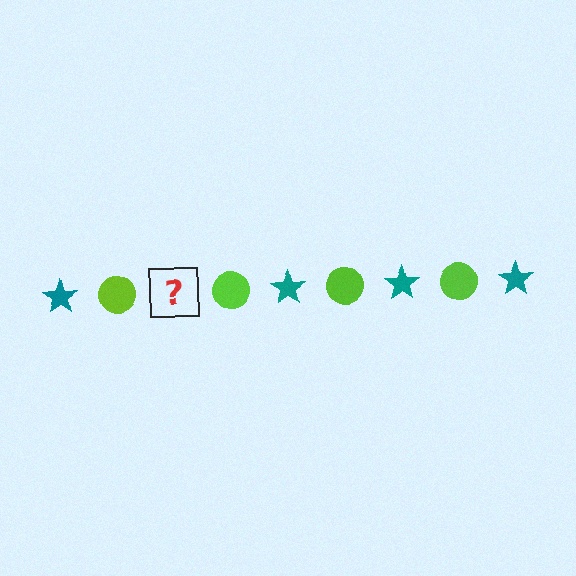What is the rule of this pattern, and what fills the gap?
The rule is that the pattern alternates between teal star and lime circle. The gap should be filled with a teal star.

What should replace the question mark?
The question mark should be replaced with a teal star.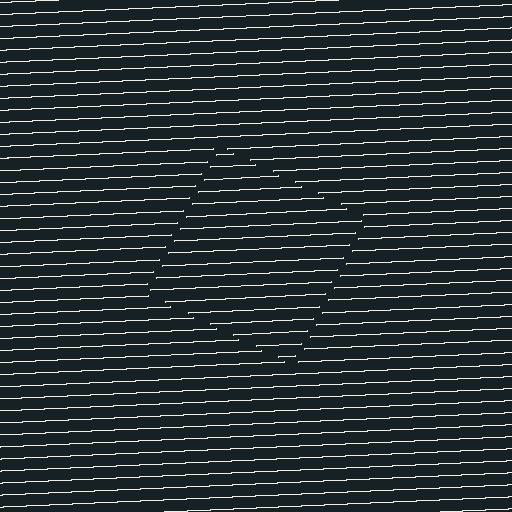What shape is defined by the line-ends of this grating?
An illusory square. The interior of the shape contains the same grating, shifted by half a period — the contour is defined by the phase discontinuity where line-ends from the inner and outer gratings abut.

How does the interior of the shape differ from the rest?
The interior of the shape contains the same grating, shifted by half a period — the contour is defined by the phase discontinuity where line-ends from the inner and outer gratings abut.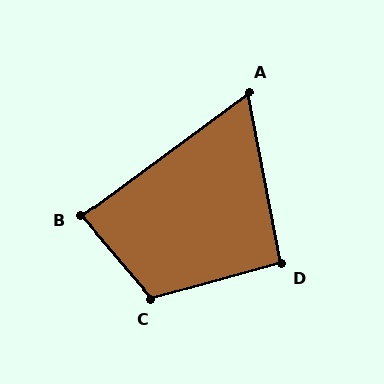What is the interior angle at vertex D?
Approximately 94 degrees (approximately right).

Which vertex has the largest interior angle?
C, at approximately 116 degrees.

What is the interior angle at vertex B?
Approximately 86 degrees (approximately right).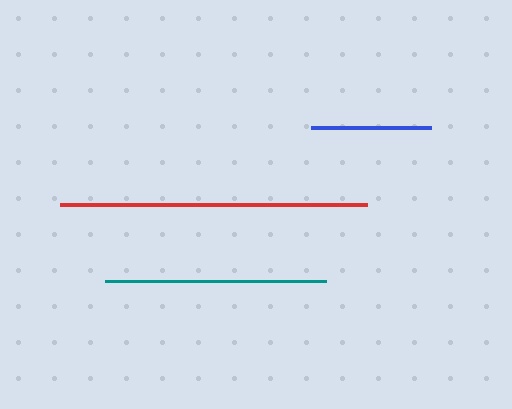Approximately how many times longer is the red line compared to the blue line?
The red line is approximately 2.6 times the length of the blue line.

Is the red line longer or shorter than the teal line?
The red line is longer than the teal line.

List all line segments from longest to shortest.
From longest to shortest: red, teal, blue.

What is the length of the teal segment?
The teal segment is approximately 221 pixels long.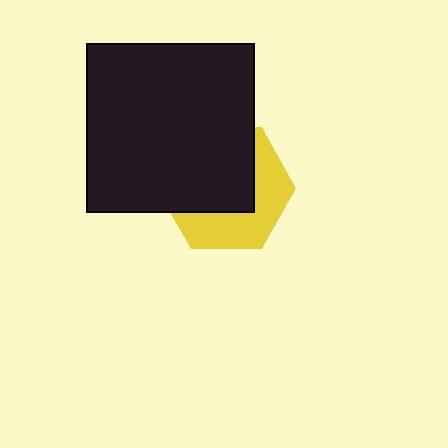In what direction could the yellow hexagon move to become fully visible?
The yellow hexagon could move toward the lower-right. That would shift it out from behind the black square entirely.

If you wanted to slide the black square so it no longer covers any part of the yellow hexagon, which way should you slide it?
Slide it toward the upper-left — that is the most direct way to separate the two shapes.